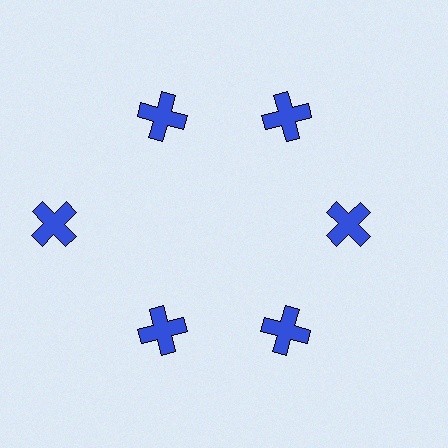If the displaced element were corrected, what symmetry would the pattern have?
It would have 6-fold rotational symmetry — the pattern would map onto itself every 60 degrees.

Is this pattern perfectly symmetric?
No. The 6 blue crosses are arranged in a ring, but one element near the 9 o'clock position is pushed outward from the center, breaking the 6-fold rotational symmetry.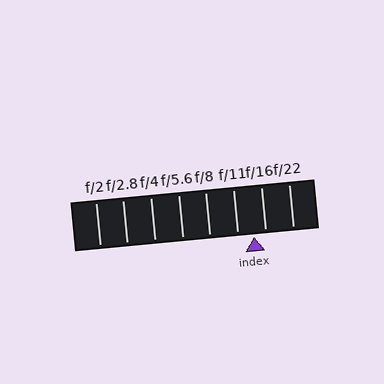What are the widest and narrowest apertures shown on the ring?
The widest aperture shown is f/2 and the narrowest is f/22.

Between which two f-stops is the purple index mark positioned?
The index mark is between f/11 and f/16.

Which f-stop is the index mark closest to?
The index mark is closest to f/16.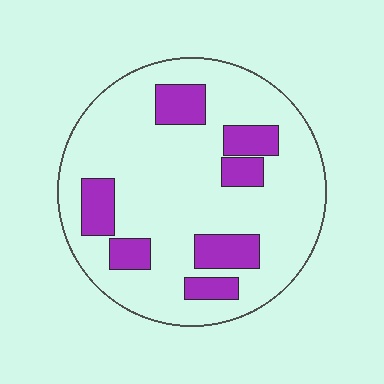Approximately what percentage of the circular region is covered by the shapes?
Approximately 20%.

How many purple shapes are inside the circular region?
7.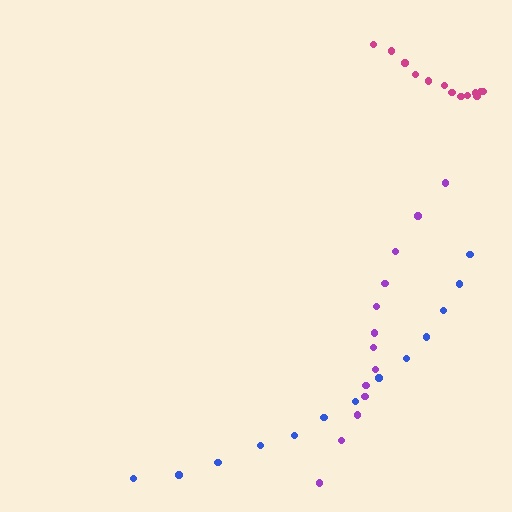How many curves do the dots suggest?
There are 3 distinct paths.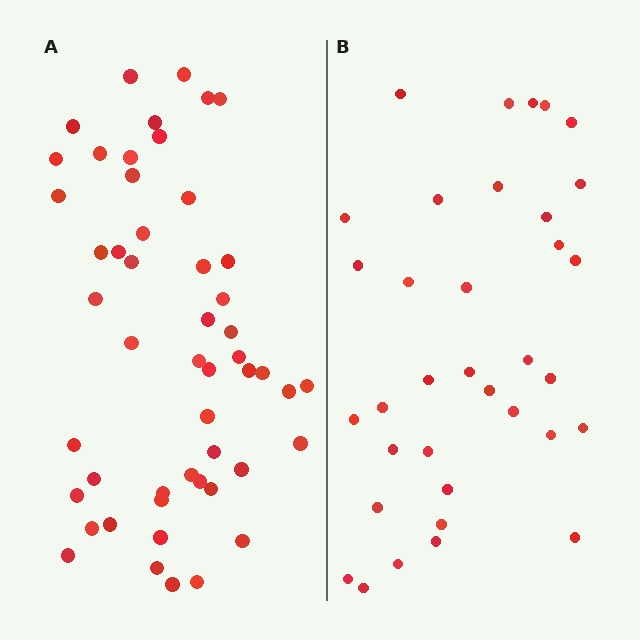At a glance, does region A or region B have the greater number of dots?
Region A (the left region) has more dots.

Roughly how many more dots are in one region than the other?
Region A has approximately 15 more dots than region B.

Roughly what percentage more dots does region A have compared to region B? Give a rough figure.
About 45% more.